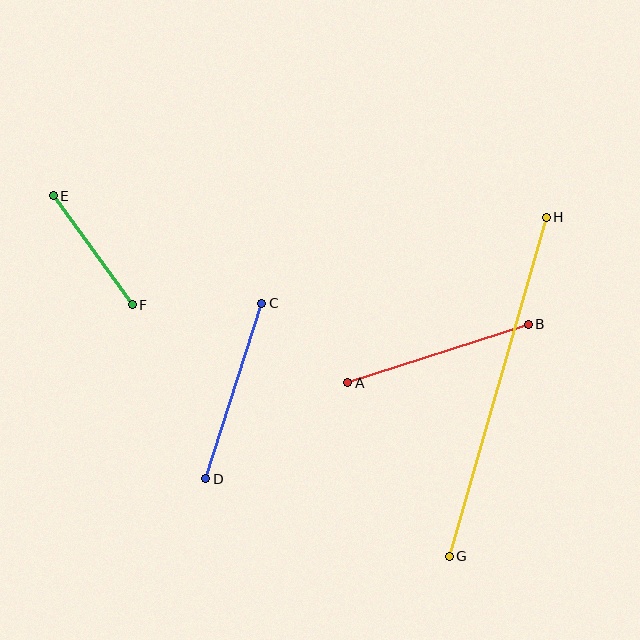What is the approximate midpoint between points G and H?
The midpoint is at approximately (498, 387) pixels.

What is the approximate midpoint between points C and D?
The midpoint is at approximately (234, 391) pixels.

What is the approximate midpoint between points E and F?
The midpoint is at approximately (93, 250) pixels.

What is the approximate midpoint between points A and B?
The midpoint is at approximately (438, 353) pixels.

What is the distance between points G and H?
The distance is approximately 352 pixels.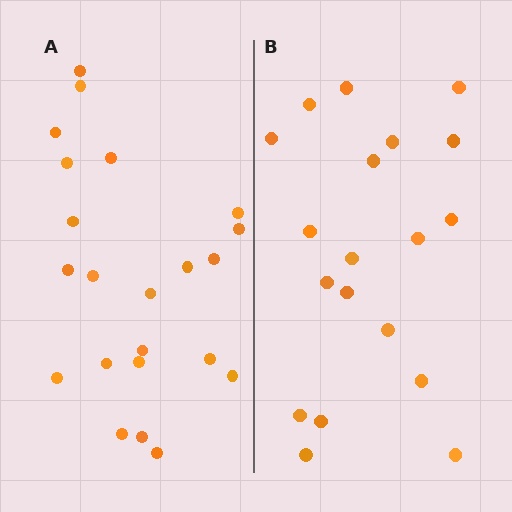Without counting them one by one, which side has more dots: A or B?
Region A (the left region) has more dots.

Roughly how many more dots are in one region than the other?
Region A has just a few more — roughly 2 or 3 more dots than region B.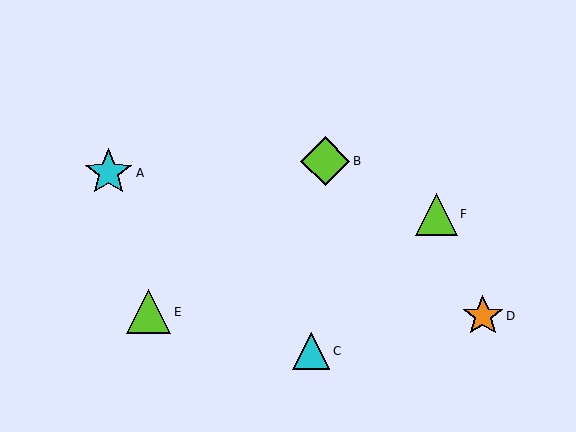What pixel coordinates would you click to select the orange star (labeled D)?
Click at (483, 316) to select the orange star D.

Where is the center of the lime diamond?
The center of the lime diamond is at (325, 161).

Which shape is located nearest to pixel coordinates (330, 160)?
The lime diamond (labeled B) at (325, 161) is nearest to that location.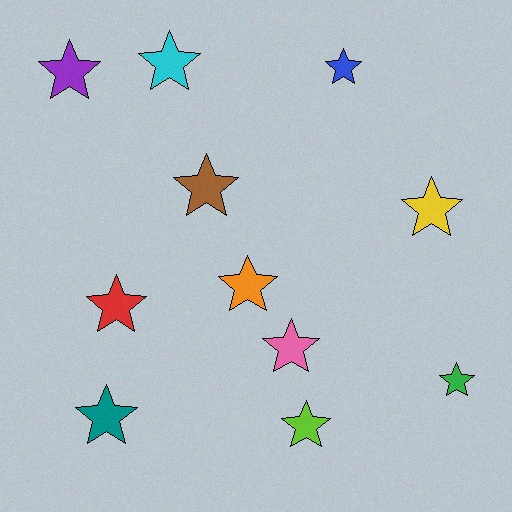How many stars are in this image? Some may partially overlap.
There are 11 stars.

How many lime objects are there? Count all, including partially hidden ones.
There is 1 lime object.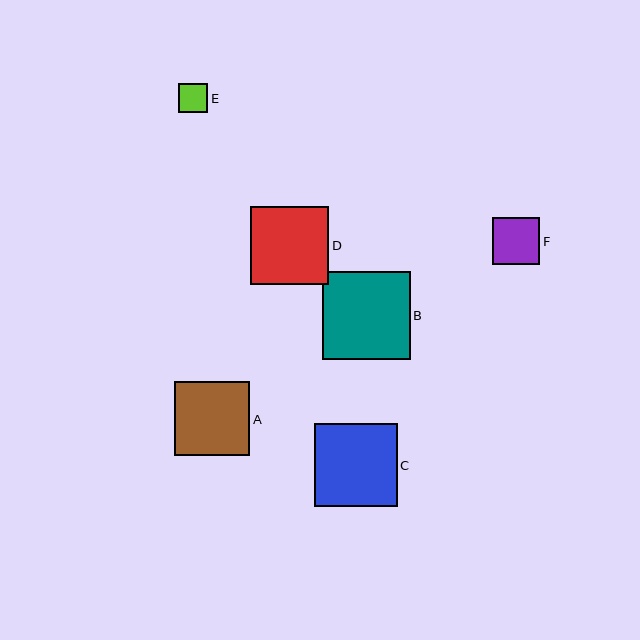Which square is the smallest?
Square E is the smallest with a size of approximately 29 pixels.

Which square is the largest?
Square B is the largest with a size of approximately 88 pixels.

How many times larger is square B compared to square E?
Square B is approximately 3.0 times the size of square E.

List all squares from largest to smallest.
From largest to smallest: B, C, D, A, F, E.